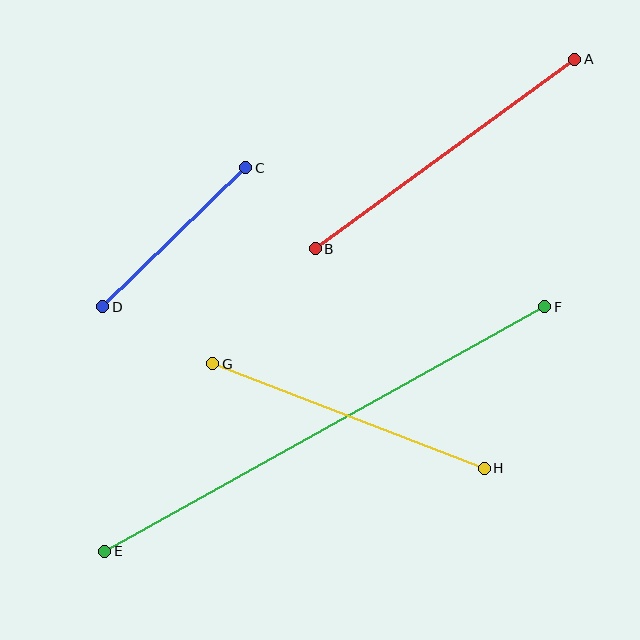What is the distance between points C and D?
The distance is approximately 199 pixels.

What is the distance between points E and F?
The distance is approximately 503 pixels.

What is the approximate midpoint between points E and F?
The midpoint is at approximately (325, 429) pixels.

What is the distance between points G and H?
The distance is approximately 291 pixels.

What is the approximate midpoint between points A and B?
The midpoint is at approximately (445, 154) pixels.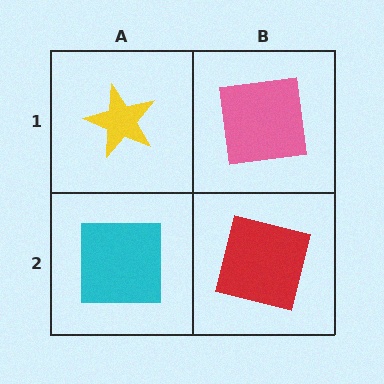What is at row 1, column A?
A yellow star.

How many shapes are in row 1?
2 shapes.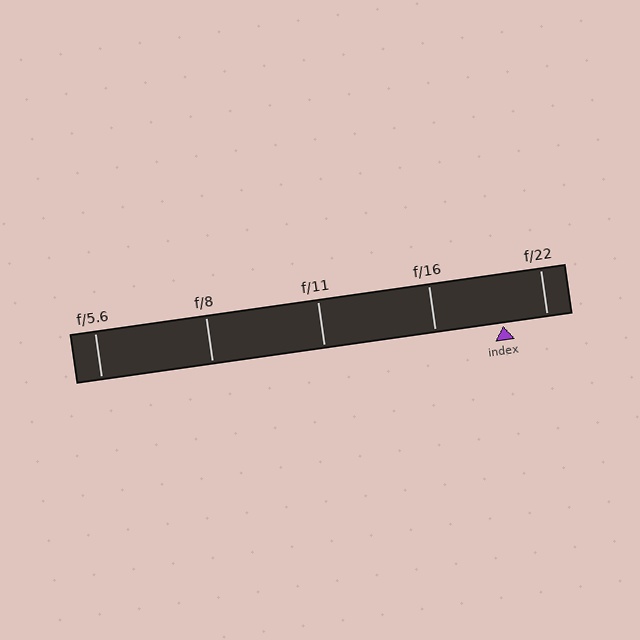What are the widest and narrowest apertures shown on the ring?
The widest aperture shown is f/5.6 and the narrowest is f/22.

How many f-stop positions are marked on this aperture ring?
There are 5 f-stop positions marked.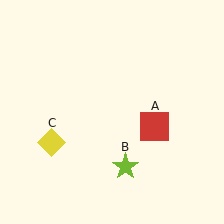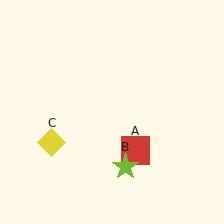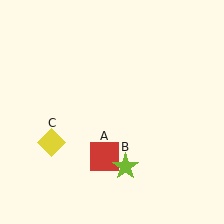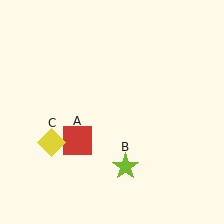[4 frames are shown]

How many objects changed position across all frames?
1 object changed position: red square (object A).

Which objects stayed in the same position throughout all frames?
Lime star (object B) and yellow diamond (object C) remained stationary.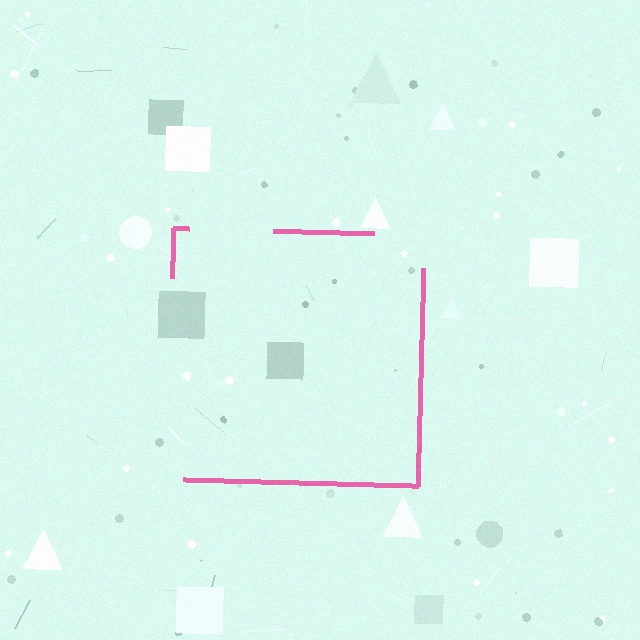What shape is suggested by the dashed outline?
The dashed outline suggests a square.